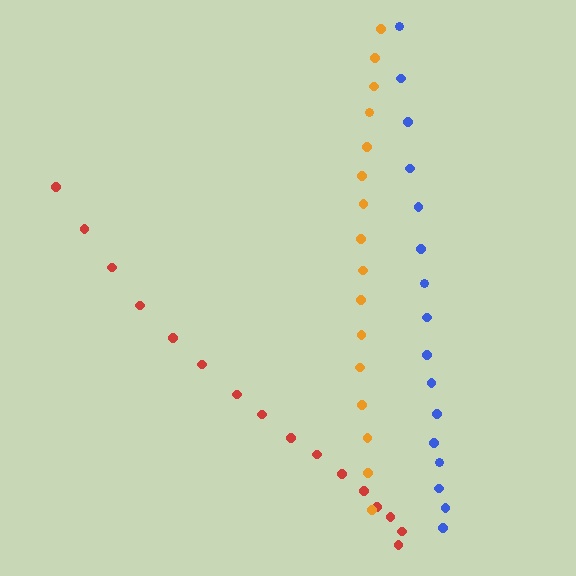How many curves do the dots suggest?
There are 3 distinct paths.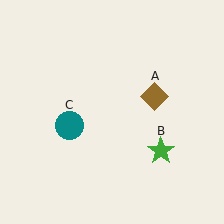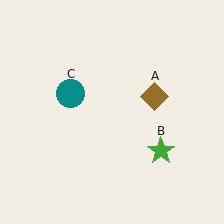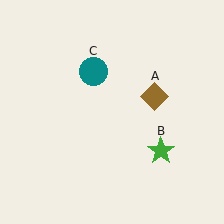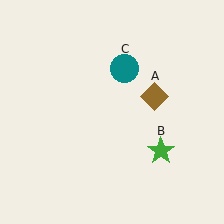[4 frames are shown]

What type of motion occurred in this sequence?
The teal circle (object C) rotated clockwise around the center of the scene.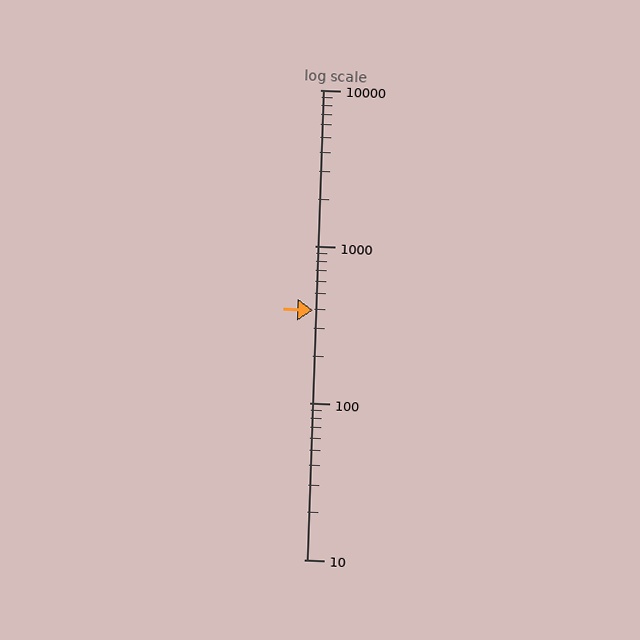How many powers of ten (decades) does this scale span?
The scale spans 3 decades, from 10 to 10000.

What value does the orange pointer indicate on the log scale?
The pointer indicates approximately 390.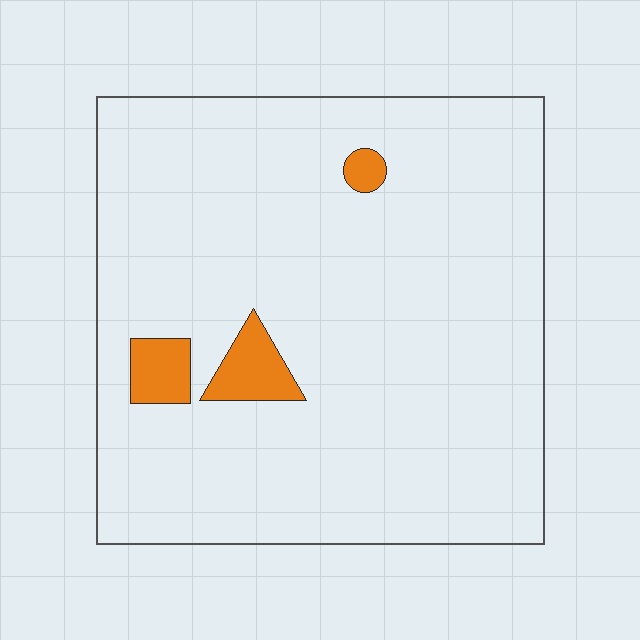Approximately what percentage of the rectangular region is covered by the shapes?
Approximately 5%.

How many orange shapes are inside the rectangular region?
3.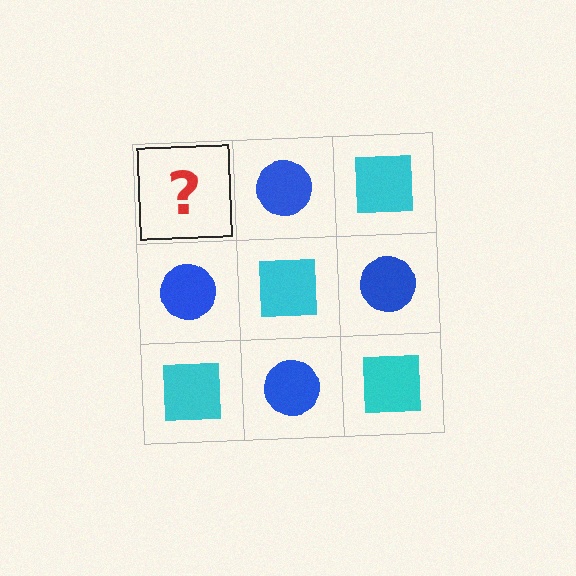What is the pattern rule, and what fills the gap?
The rule is that it alternates cyan square and blue circle in a checkerboard pattern. The gap should be filled with a cyan square.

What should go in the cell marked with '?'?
The missing cell should contain a cyan square.